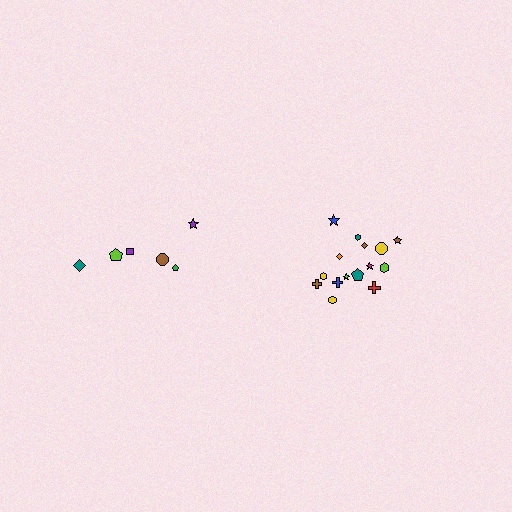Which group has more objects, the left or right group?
The right group.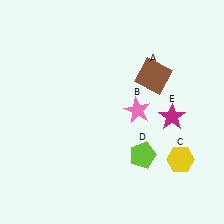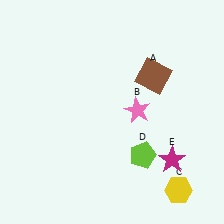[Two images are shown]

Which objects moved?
The objects that moved are: the yellow hexagon (C), the magenta star (E).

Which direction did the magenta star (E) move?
The magenta star (E) moved down.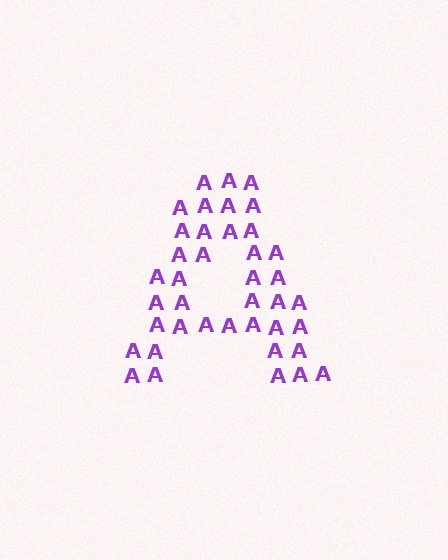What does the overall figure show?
The overall figure shows the letter A.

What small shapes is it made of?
It is made of small letter A's.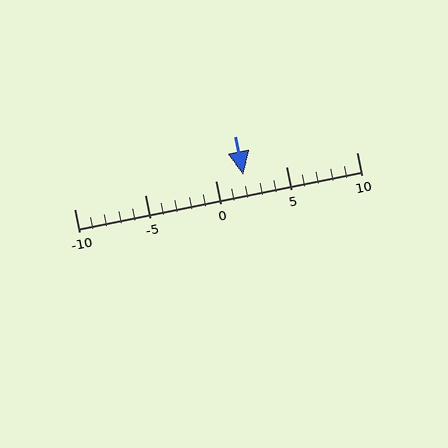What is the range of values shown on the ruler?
The ruler shows values from -10 to 10.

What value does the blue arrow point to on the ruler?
The blue arrow points to approximately 2.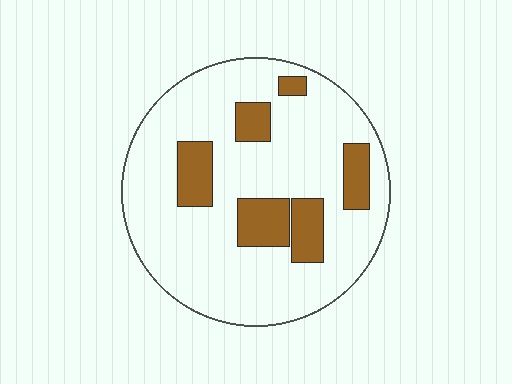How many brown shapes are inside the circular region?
6.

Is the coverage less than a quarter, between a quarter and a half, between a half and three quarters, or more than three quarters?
Less than a quarter.